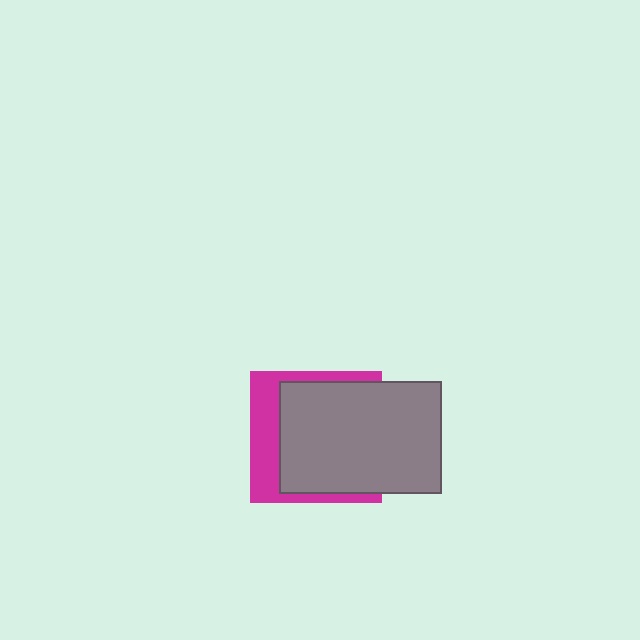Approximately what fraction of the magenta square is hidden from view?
Roughly 66% of the magenta square is hidden behind the gray rectangle.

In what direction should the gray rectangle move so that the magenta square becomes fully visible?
The gray rectangle should move right. That is the shortest direction to clear the overlap and leave the magenta square fully visible.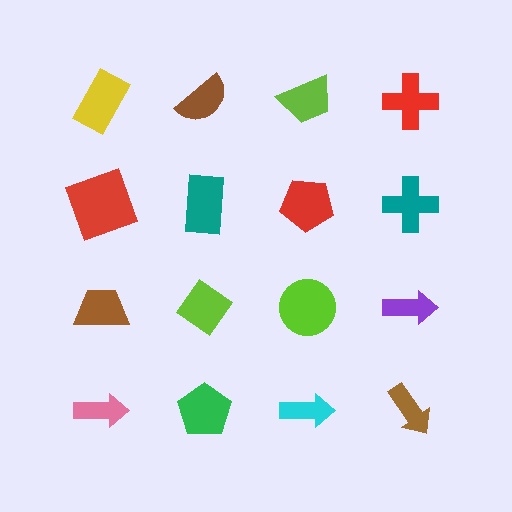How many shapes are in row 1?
4 shapes.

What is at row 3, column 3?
A lime circle.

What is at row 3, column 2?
A lime diamond.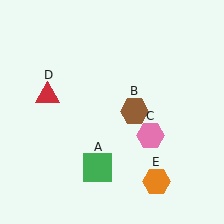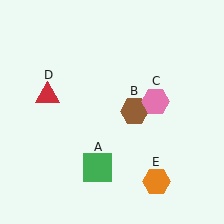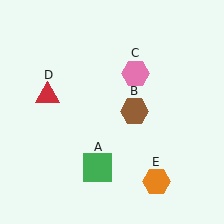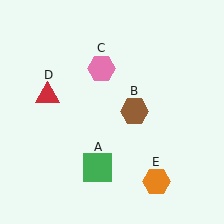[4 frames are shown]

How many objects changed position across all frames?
1 object changed position: pink hexagon (object C).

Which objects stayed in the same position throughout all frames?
Green square (object A) and brown hexagon (object B) and red triangle (object D) and orange hexagon (object E) remained stationary.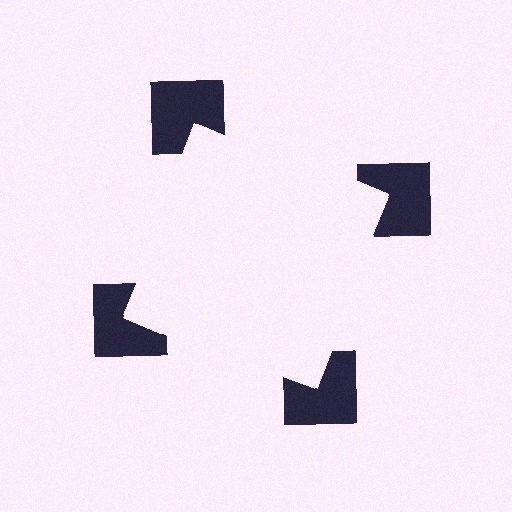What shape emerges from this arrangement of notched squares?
An illusory square — its edges are inferred from the aligned wedge cuts in the notched squares, not physically drawn.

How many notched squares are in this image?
There are 4 — one at each vertex of the illusory square.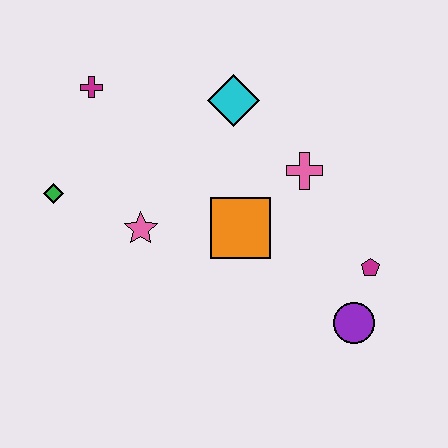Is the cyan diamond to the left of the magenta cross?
No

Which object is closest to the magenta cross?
The green diamond is closest to the magenta cross.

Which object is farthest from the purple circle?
The magenta cross is farthest from the purple circle.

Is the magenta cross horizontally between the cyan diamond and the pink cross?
No